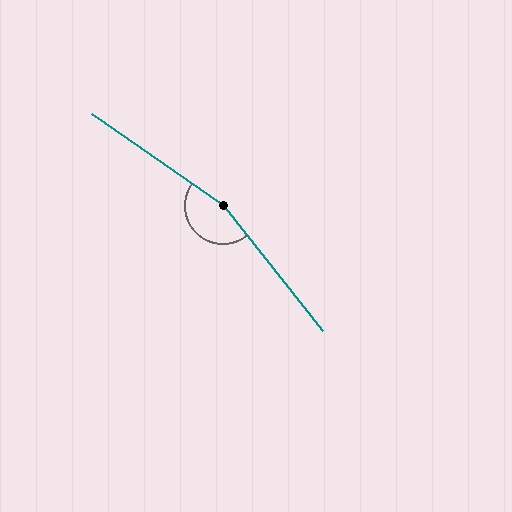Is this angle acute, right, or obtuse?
It is obtuse.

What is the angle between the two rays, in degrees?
Approximately 164 degrees.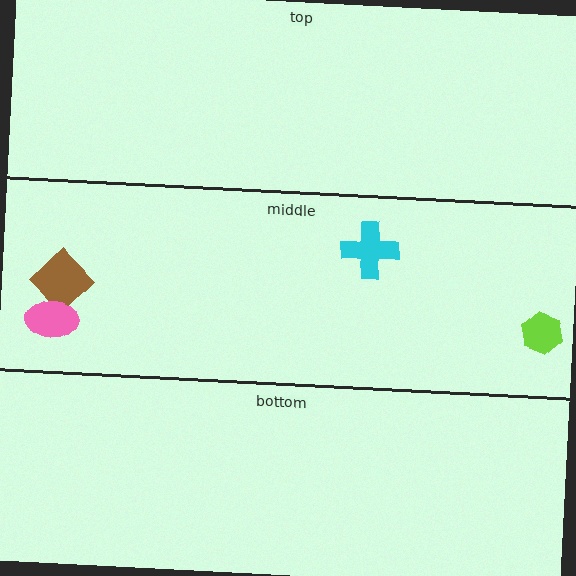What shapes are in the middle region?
The brown diamond, the pink ellipse, the lime hexagon, the cyan cross.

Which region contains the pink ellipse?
The middle region.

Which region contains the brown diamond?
The middle region.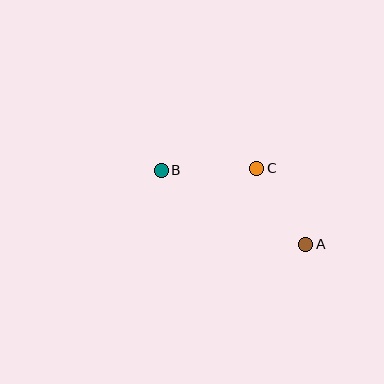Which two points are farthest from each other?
Points A and B are farthest from each other.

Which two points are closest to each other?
Points A and C are closest to each other.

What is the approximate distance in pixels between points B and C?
The distance between B and C is approximately 96 pixels.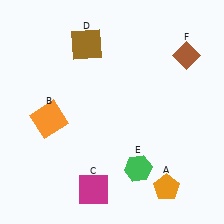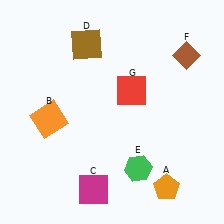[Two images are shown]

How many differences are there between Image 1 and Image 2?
There is 1 difference between the two images.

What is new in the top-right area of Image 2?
A red square (G) was added in the top-right area of Image 2.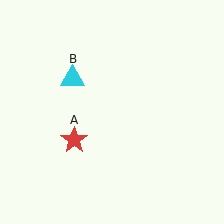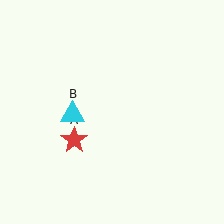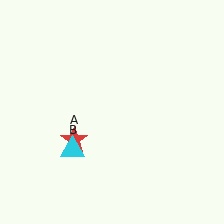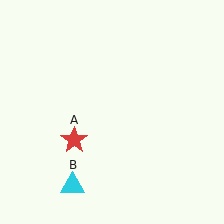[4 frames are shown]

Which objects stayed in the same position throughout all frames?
Red star (object A) remained stationary.